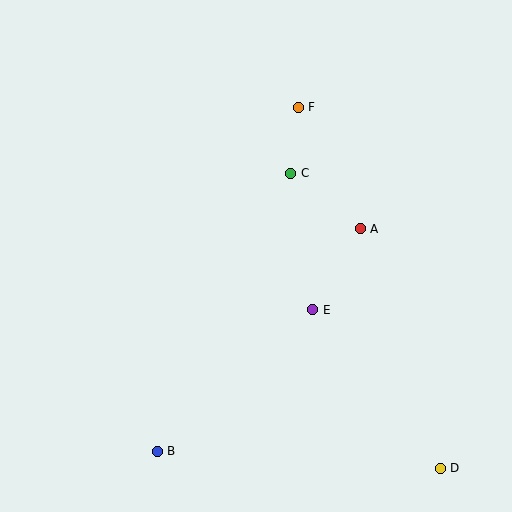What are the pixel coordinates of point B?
Point B is at (157, 451).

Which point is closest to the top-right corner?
Point F is closest to the top-right corner.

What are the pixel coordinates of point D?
Point D is at (440, 468).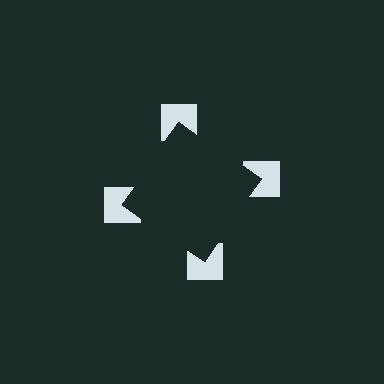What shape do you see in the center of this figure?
An illusory square — its edges are inferred from the aligned wedge cuts in the notched squares, not physically drawn.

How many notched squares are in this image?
There are 4 — one at each vertex of the illusory square.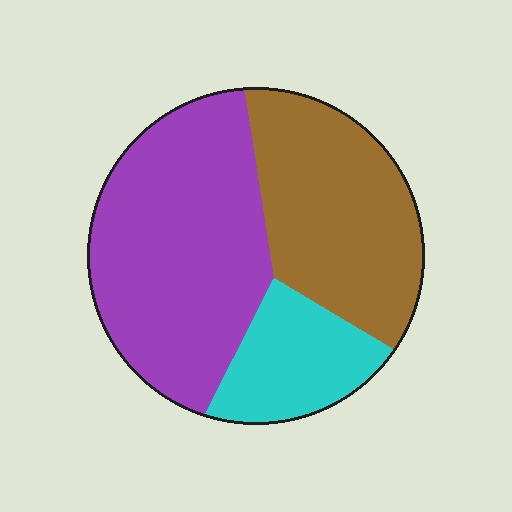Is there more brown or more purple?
Purple.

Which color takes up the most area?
Purple, at roughly 50%.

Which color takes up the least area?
Cyan, at roughly 20%.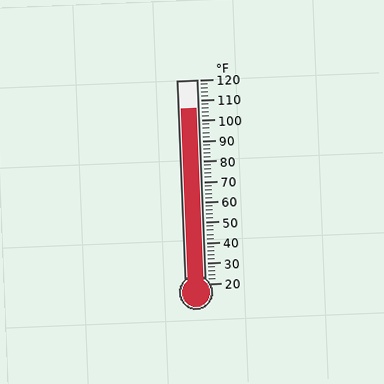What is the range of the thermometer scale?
The thermometer scale ranges from 20°F to 120°F.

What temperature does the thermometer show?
The thermometer shows approximately 106°F.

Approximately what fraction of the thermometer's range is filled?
The thermometer is filled to approximately 85% of its range.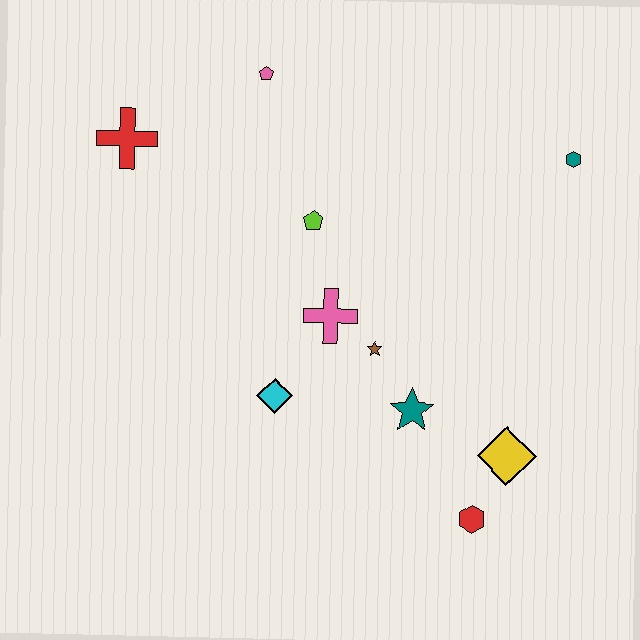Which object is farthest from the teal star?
The red cross is farthest from the teal star.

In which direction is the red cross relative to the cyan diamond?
The red cross is above the cyan diamond.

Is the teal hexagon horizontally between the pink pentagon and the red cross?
No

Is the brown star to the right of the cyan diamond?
Yes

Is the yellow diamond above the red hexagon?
Yes